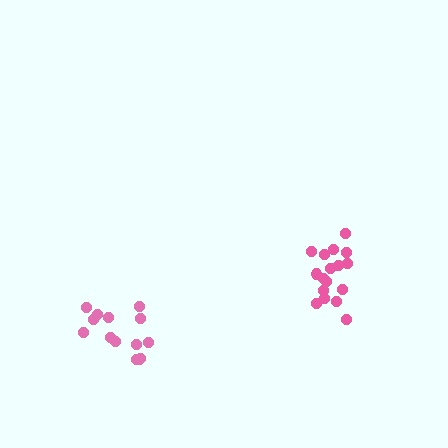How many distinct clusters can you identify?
There are 2 distinct clusters.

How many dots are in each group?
Group 1: 14 dots, Group 2: 17 dots (31 total).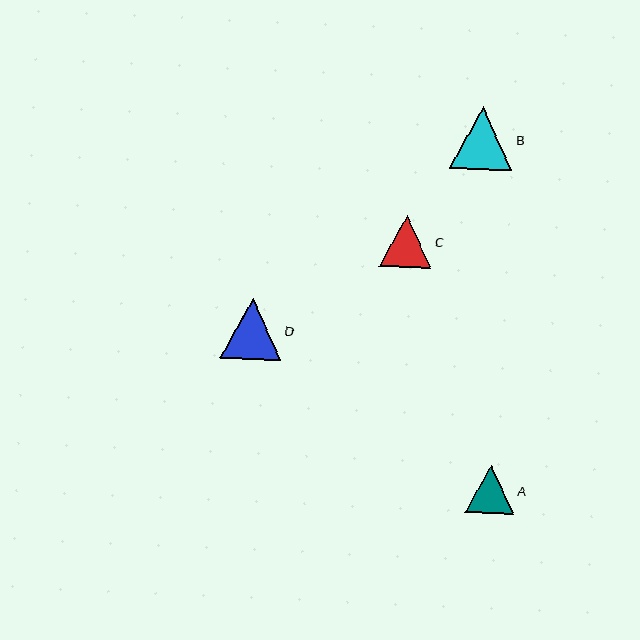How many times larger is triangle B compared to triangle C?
Triangle B is approximately 1.2 times the size of triangle C.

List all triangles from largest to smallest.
From largest to smallest: B, D, C, A.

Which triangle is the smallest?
Triangle A is the smallest with a size of approximately 49 pixels.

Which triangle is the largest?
Triangle B is the largest with a size of approximately 62 pixels.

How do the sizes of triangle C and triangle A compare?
Triangle C and triangle A are approximately the same size.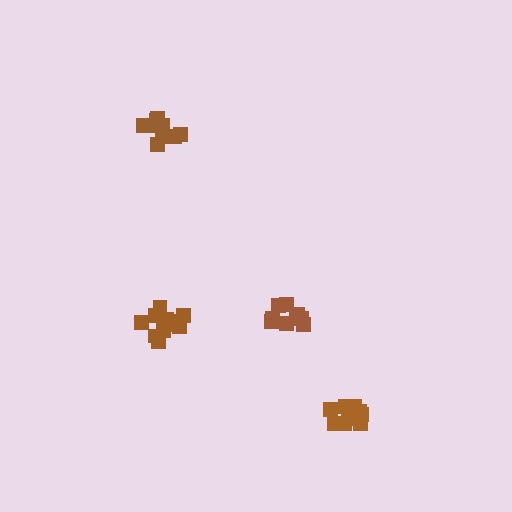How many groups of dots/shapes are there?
There are 4 groups.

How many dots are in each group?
Group 1: 12 dots, Group 2: 9 dots, Group 3: 9 dots, Group 4: 12 dots (42 total).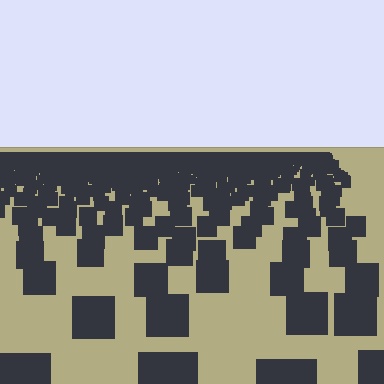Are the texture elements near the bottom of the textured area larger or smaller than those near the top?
Larger. Near the bottom, elements are closer to the viewer and appear at a bigger on-screen size.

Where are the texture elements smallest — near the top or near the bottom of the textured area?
Near the top.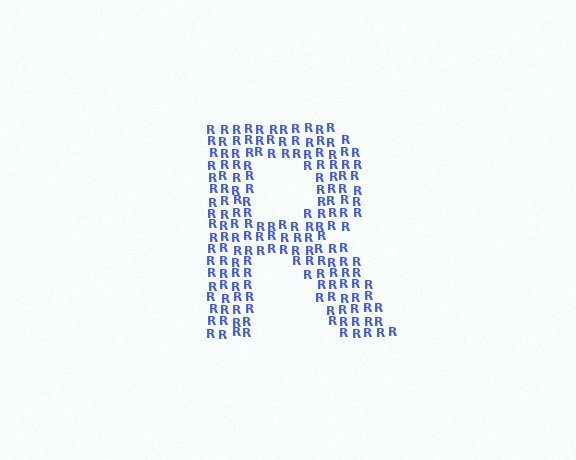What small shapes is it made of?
It is made of small letter R's.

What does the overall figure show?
The overall figure shows the letter R.